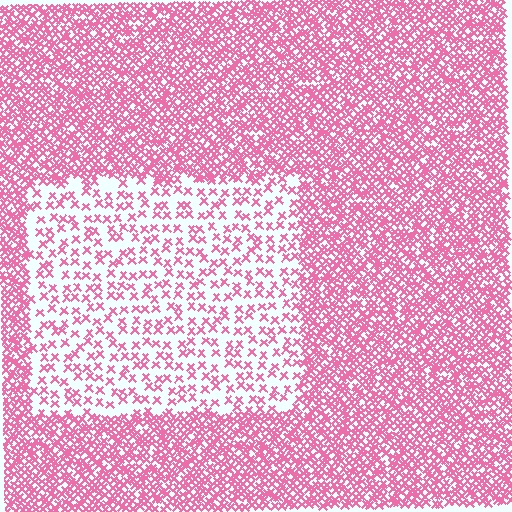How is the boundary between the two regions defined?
The boundary is defined by a change in element density (approximately 2.7x ratio). All elements are the same color, size, and shape.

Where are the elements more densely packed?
The elements are more densely packed outside the rectangle boundary.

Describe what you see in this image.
The image contains small pink elements arranged at two different densities. A rectangle-shaped region is visible where the elements are less densely packed than the surrounding area.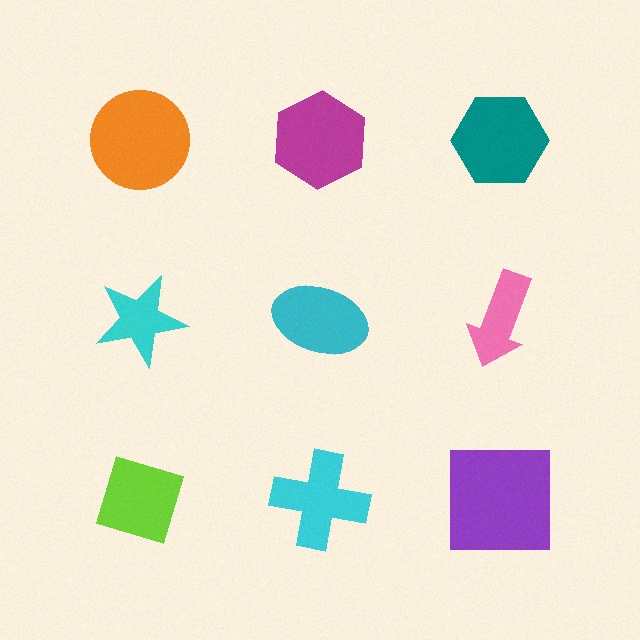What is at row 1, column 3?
A teal hexagon.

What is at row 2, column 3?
A pink arrow.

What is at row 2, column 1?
A cyan star.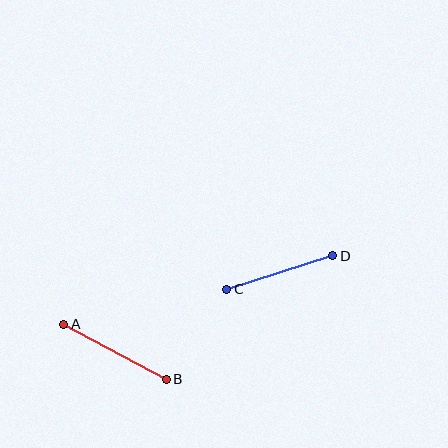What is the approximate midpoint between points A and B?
The midpoint is at approximately (115, 352) pixels.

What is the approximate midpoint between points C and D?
The midpoint is at approximately (280, 272) pixels.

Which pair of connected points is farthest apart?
Points A and B are farthest apart.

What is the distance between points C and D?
The distance is approximately 111 pixels.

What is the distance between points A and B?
The distance is approximately 116 pixels.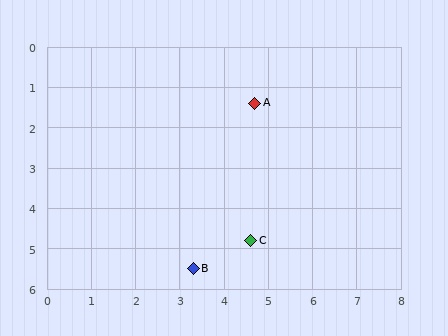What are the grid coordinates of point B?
Point B is at approximately (3.3, 5.5).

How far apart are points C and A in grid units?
Points C and A are about 3.4 grid units apart.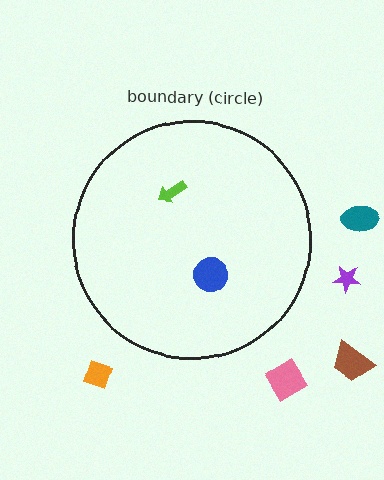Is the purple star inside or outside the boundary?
Outside.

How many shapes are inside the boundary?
2 inside, 5 outside.